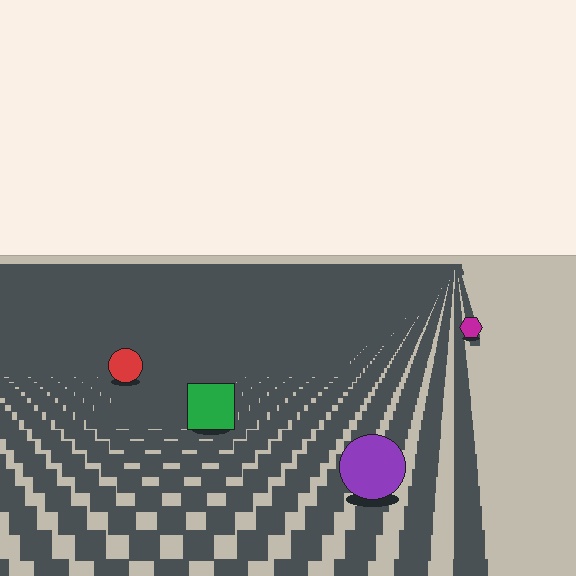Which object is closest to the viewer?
The purple circle is closest. The texture marks near it are larger and more spread out.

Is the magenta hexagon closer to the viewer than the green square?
No. The green square is closer — you can tell from the texture gradient: the ground texture is coarser near it.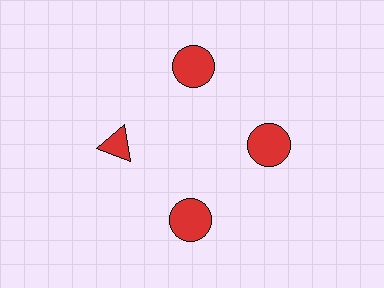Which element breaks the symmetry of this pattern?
The red triangle at roughly the 9 o'clock position breaks the symmetry. All other shapes are red circles.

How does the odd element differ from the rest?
It has a different shape: triangle instead of circle.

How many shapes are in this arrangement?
There are 4 shapes arranged in a ring pattern.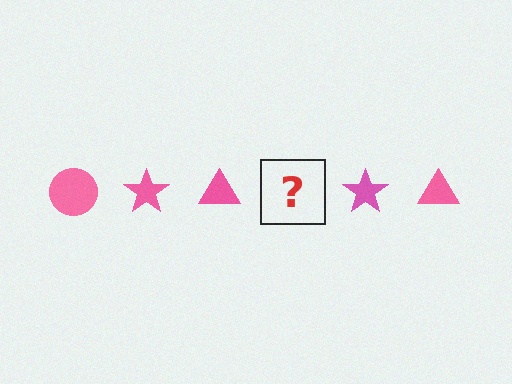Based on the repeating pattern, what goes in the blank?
The blank should be a pink circle.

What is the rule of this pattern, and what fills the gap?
The rule is that the pattern cycles through circle, star, triangle shapes in pink. The gap should be filled with a pink circle.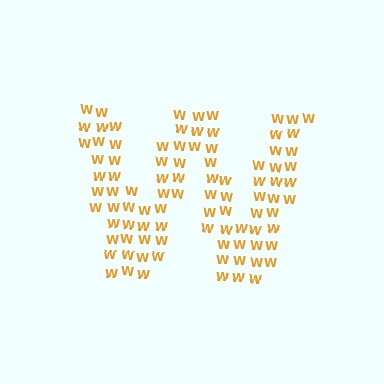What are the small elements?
The small elements are letter W's.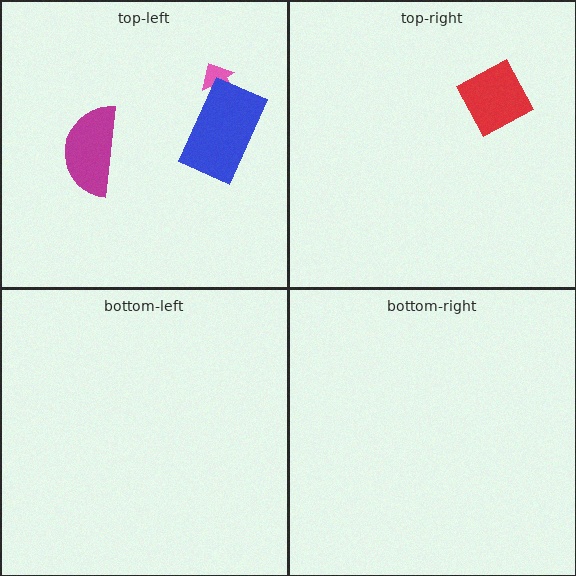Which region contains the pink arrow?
The top-left region.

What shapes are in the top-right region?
The red diamond.